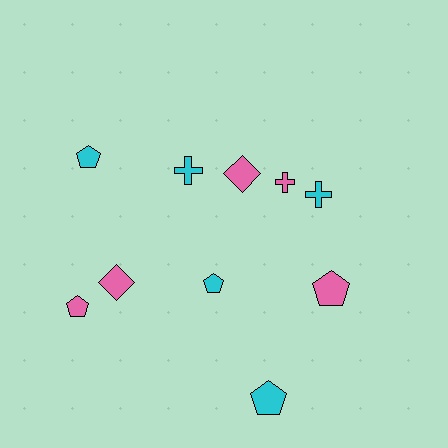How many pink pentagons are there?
There are 2 pink pentagons.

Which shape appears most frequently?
Pentagon, with 5 objects.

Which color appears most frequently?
Pink, with 5 objects.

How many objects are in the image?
There are 10 objects.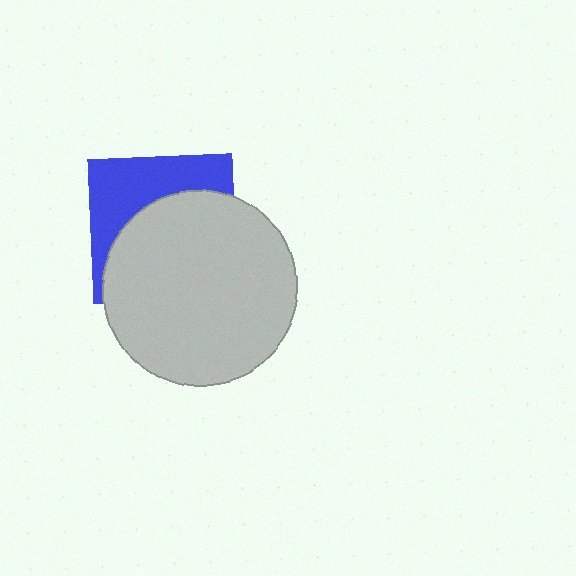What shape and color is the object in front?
The object in front is a light gray circle.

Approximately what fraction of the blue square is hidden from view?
Roughly 61% of the blue square is hidden behind the light gray circle.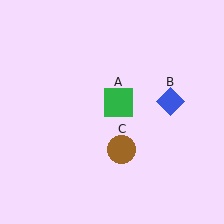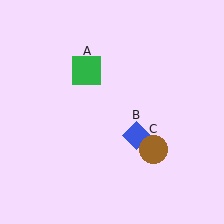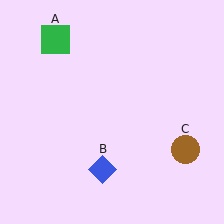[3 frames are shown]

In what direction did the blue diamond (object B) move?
The blue diamond (object B) moved down and to the left.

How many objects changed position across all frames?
3 objects changed position: green square (object A), blue diamond (object B), brown circle (object C).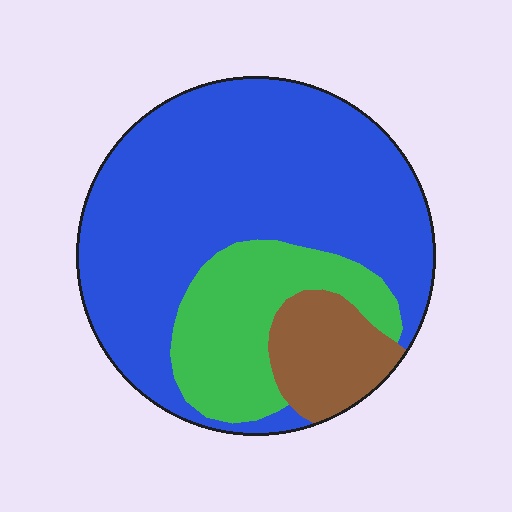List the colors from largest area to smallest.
From largest to smallest: blue, green, brown.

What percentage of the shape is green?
Green covers roughly 20% of the shape.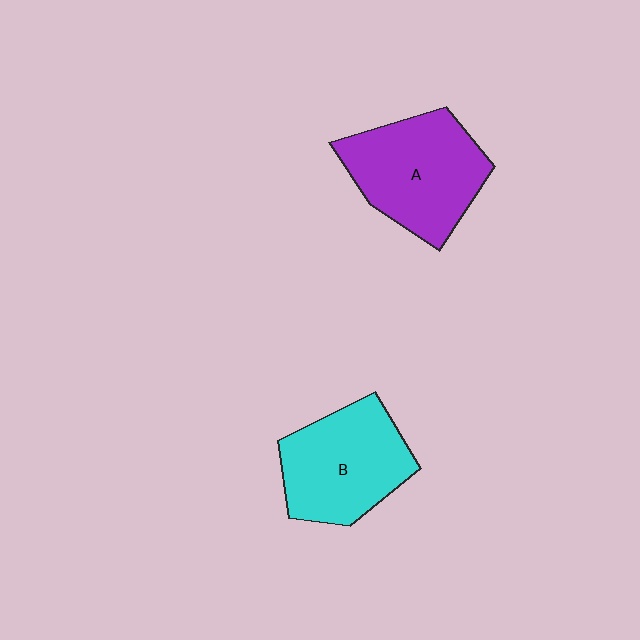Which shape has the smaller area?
Shape B (cyan).